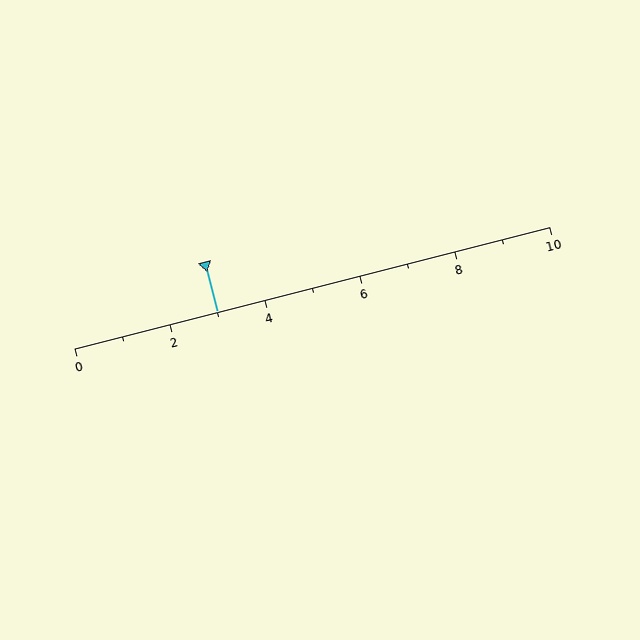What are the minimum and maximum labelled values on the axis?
The axis runs from 0 to 10.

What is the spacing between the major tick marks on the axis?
The major ticks are spaced 2 apart.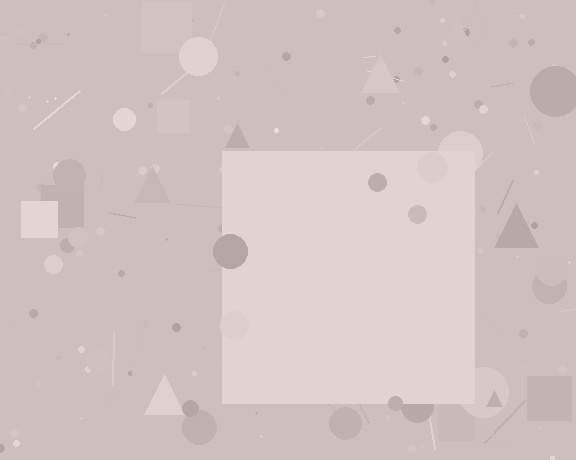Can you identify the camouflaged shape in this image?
The camouflaged shape is a square.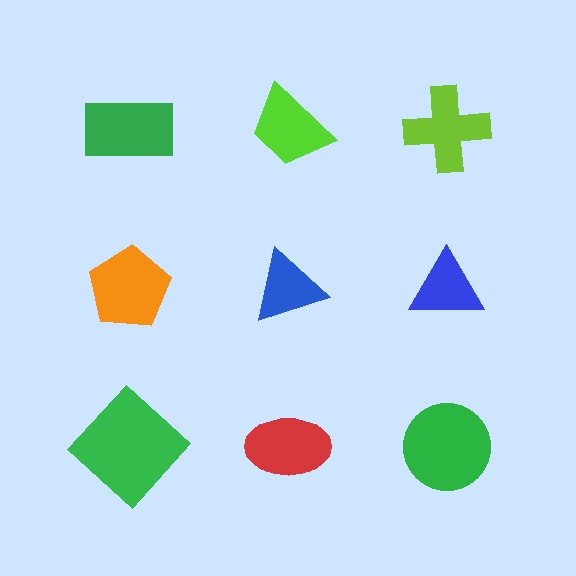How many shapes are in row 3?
3 shapes.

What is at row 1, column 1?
A green rectangle.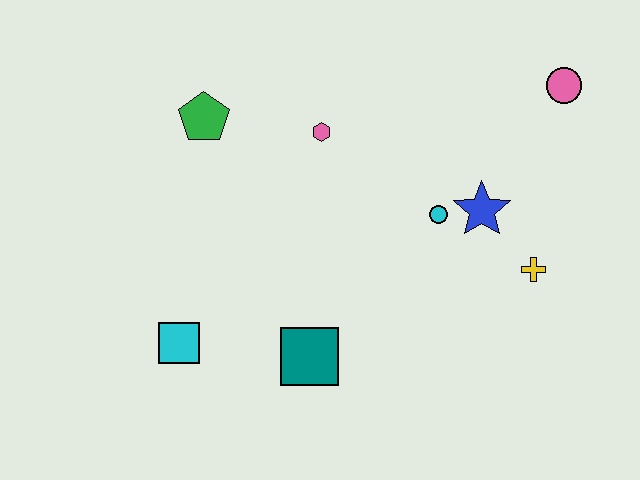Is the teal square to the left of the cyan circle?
Yes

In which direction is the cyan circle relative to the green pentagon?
The cyan circle is to the right of the green pentagon.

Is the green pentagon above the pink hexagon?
Yes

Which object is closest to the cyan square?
The teal square is closest to the cyan square.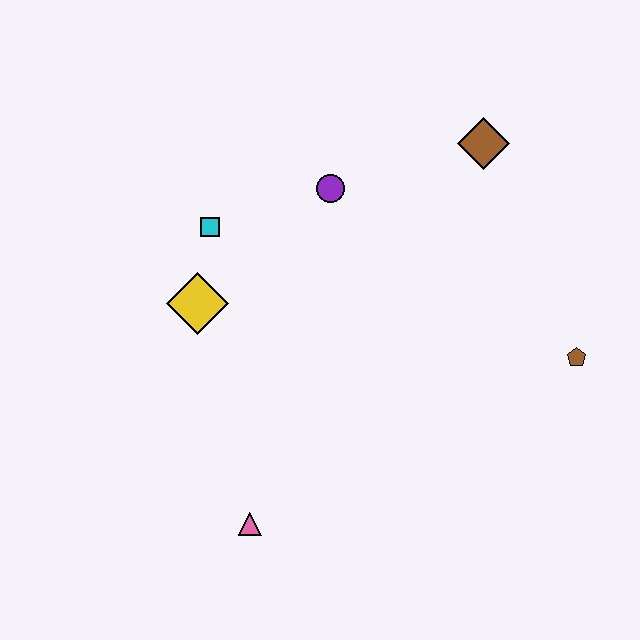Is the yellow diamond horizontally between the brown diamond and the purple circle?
No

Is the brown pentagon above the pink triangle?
Yes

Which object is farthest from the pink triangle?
The brown diamond is farthest from the pink triangle.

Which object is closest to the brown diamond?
The purple circle is closest to the brown diamond.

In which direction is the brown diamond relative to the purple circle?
The brown diamond is to the right of the purple circle.